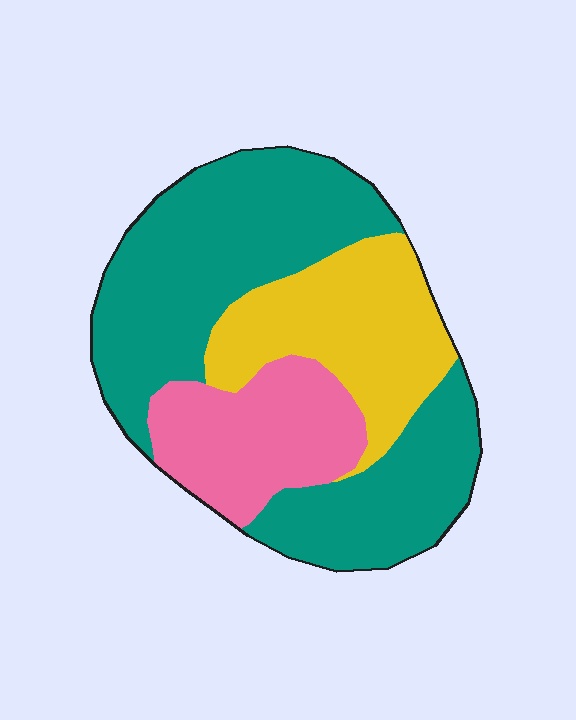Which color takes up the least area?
Pink, at roughly 20%.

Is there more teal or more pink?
Teal.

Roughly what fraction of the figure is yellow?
Yellow takes up less than a quarter of the figure.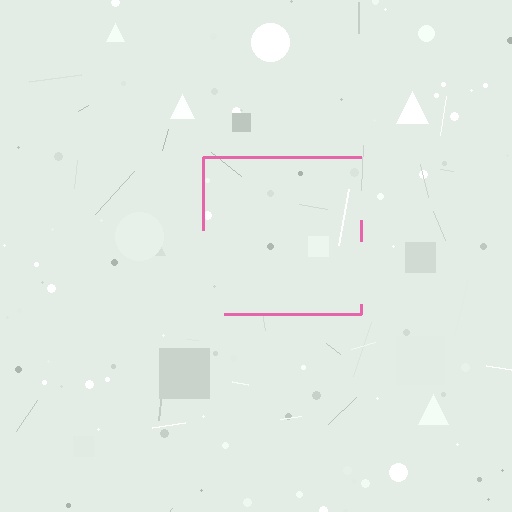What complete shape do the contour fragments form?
The contour fragments form a square.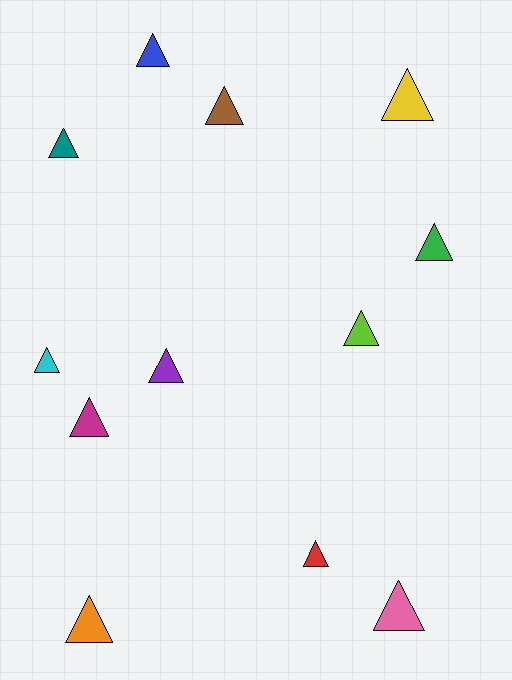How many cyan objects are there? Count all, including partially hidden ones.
There is 1 cyan object.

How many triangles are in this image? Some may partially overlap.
There are 12 triangles.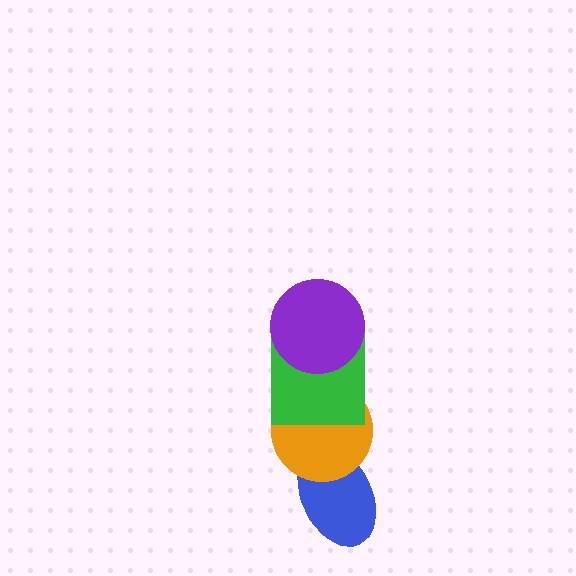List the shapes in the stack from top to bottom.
From top to bottom: the purple circle, the green square, the orange circle, the blue ellipse.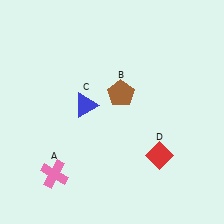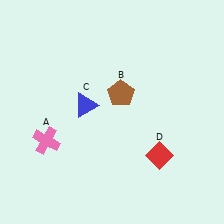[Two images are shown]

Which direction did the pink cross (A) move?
The pink cross (A) moved up.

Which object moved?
The pink cross (A) moved up.